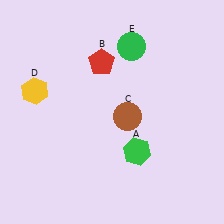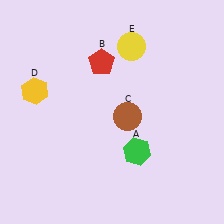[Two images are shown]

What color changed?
The circle (E) changed from green in Image 1 to yellow in Image 2.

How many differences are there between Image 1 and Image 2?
There is 1 difference between the two images.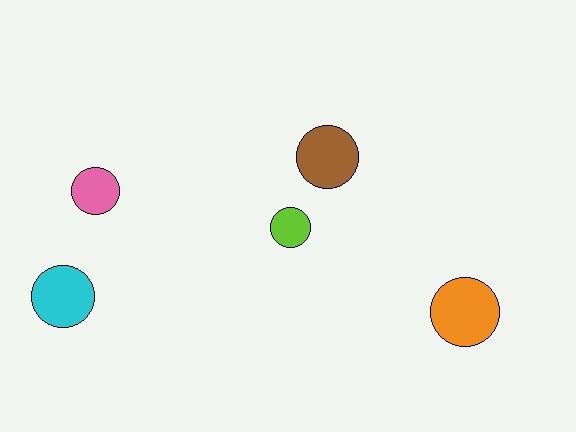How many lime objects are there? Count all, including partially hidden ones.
There is 1 lime object.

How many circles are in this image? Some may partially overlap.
There are 5 circles.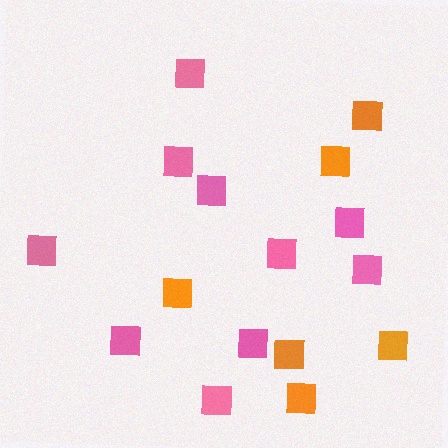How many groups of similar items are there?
There are 2 groups: one group of pink squares (10) and one group of orange squares (6).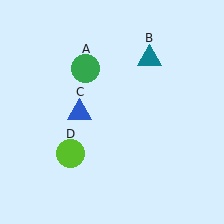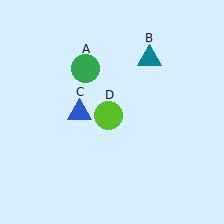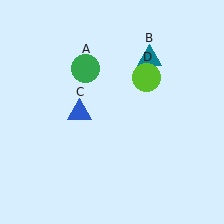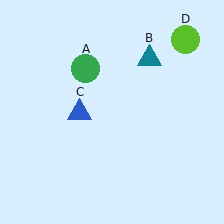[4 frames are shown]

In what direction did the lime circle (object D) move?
The lime circle (object D) moved up and to the right.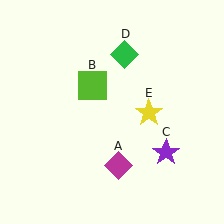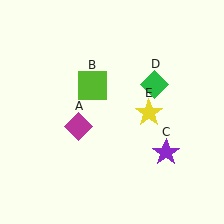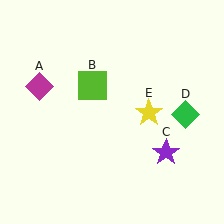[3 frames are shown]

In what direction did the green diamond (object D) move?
The green diamond (object D) moved down and to the right.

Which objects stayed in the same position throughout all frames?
Lime square (object B) and purple star (object C) and yellow star (object E) remained stationary.